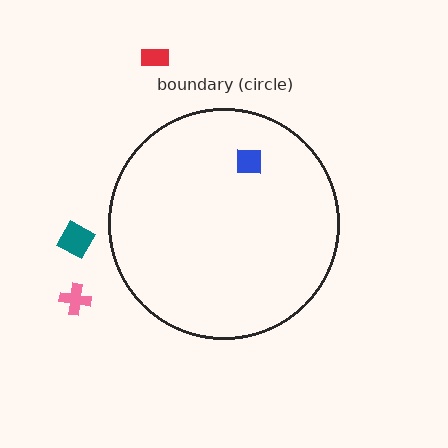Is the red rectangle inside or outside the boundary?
Outside.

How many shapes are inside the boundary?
1 inside, 3 outside.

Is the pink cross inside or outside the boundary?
Outside.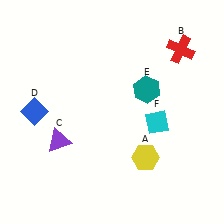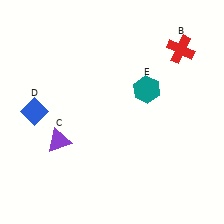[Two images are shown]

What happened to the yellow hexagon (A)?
The yellow hexagon (A) was removed in Image 2. It was in the bottom-right area of Image 1.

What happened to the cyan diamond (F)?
The cyan diamond (F) was removed in Image 2. It was in the bottom-right area of Image 1.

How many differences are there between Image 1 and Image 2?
There are 2 differences between the two images.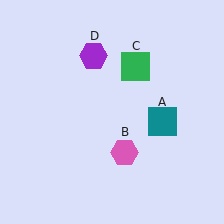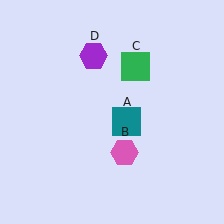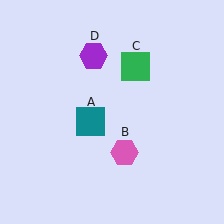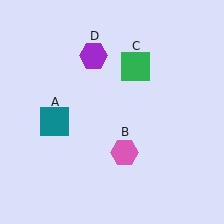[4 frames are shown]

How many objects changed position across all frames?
1 object changed position: teal square (object A).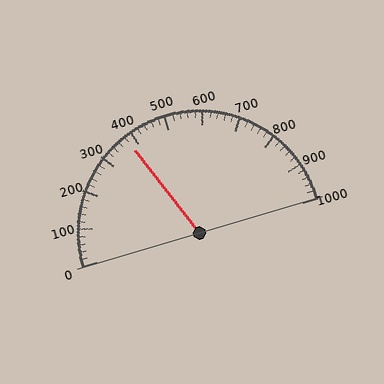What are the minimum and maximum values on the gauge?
The gauge ranges from 0 to 1000.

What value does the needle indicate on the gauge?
The needle indicates approximately 380.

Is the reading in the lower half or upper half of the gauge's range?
The reading is in the lower half of the range (0 to 1000).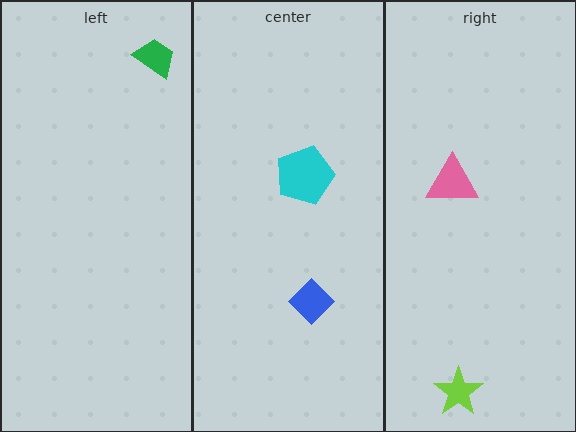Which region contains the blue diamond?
The center region.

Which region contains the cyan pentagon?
The center region.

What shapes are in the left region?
The green trapezoid.